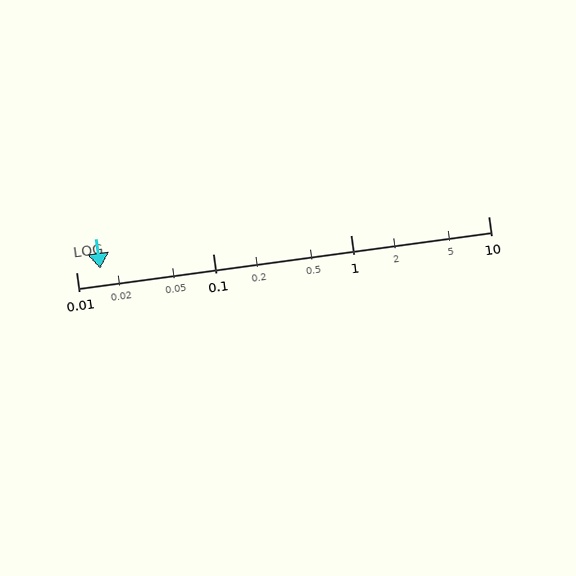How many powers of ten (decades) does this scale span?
The scale spans 3 decades, from 0.01 to 10.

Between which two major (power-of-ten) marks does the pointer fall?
The pointer is between 0.01 and 0.1.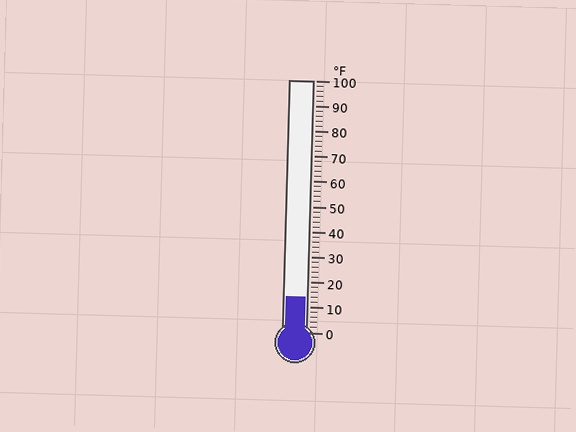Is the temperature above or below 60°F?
The temperature is below 60°F.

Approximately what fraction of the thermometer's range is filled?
The thermometer is filled to approximately 15% of its range.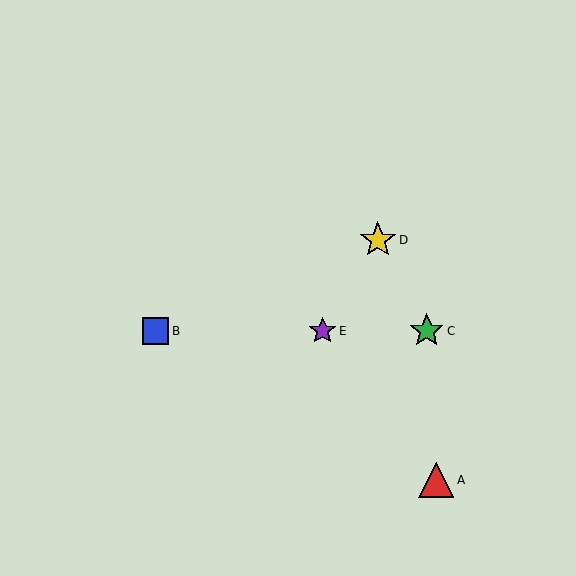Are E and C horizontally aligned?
Yes, both are at y≈331.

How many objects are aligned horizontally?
3 objects (B, C, E) are aligned horizontally.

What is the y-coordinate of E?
Object E is at y≈331.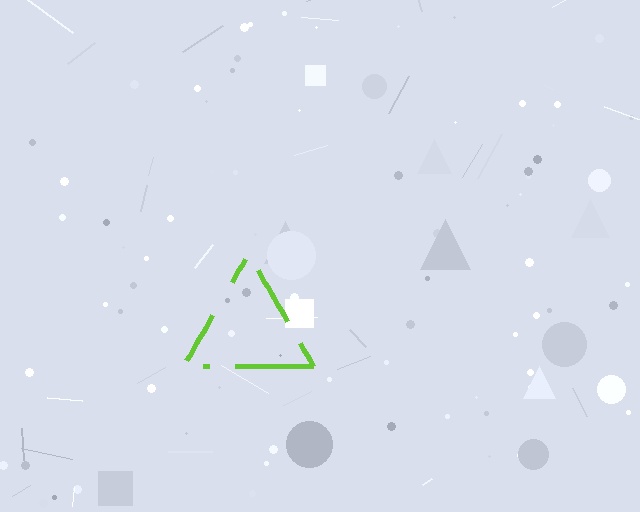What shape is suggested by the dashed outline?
The dashed outline suggests a triangle.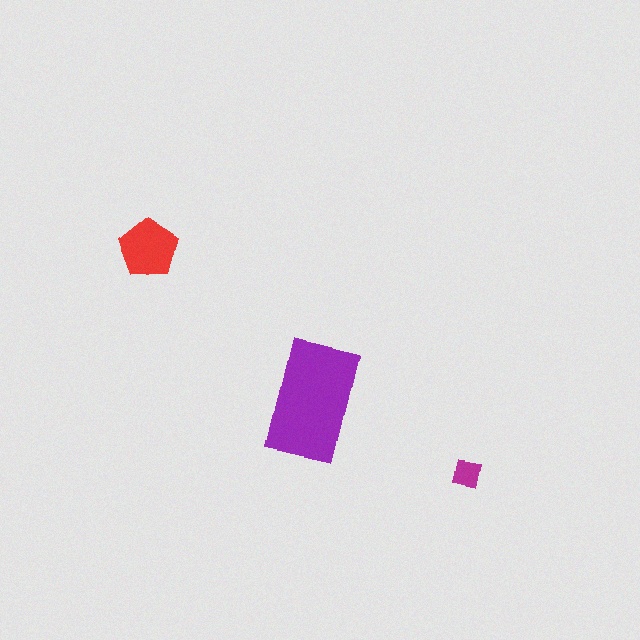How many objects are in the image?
There are 3 objects in the image.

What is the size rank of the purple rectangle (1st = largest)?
1st.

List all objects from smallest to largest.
The magenta square, the red pentagon, the purple rectangle.